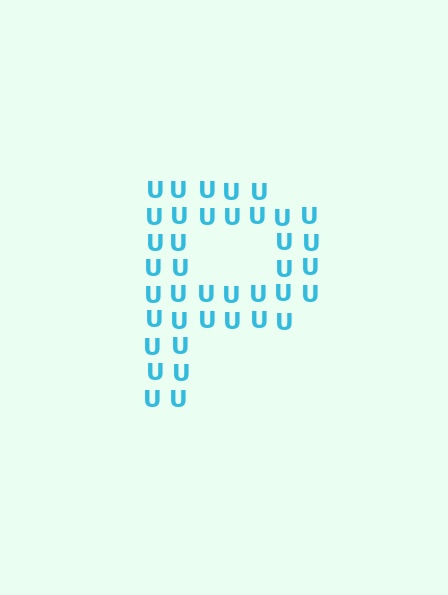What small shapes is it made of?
It is made of small letter U's.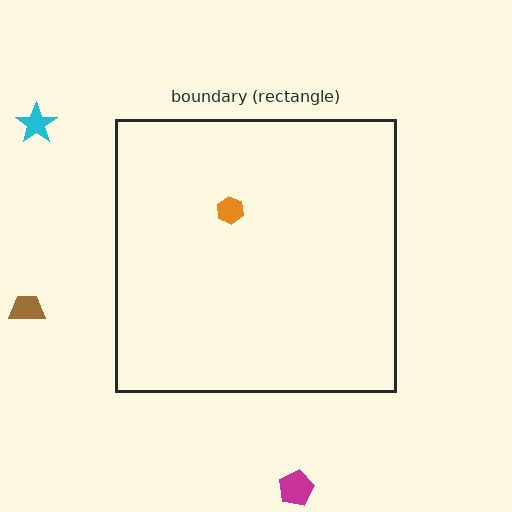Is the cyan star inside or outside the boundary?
Outside.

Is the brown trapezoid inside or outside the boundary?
Outside.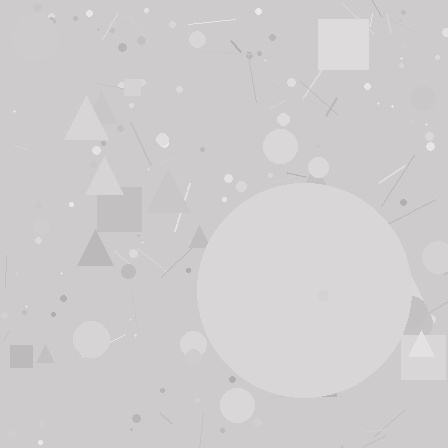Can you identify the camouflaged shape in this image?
The camouflaged shape is a circle.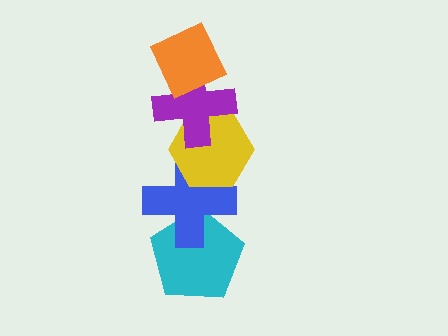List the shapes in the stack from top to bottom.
From top to bottom: the orange diamond, the purple cross, the yellow hexagon, the blue cross, the cyan pentagon.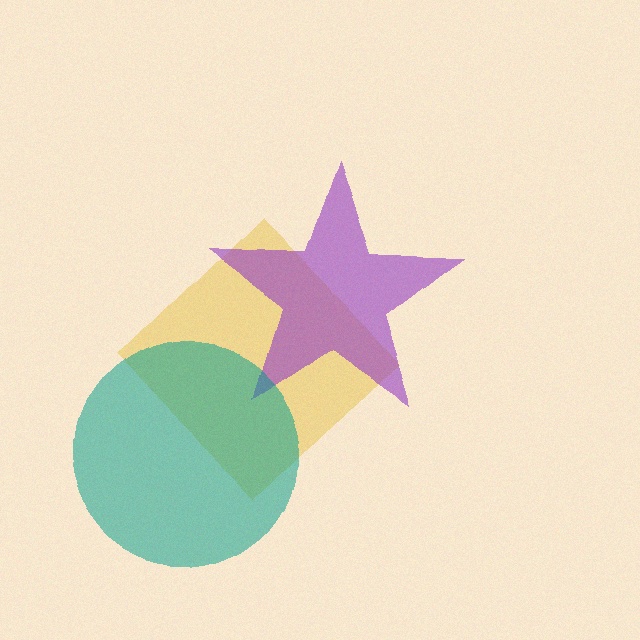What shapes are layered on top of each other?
The layered shapes are: a yellow diamond, a purple star, a teal circle.